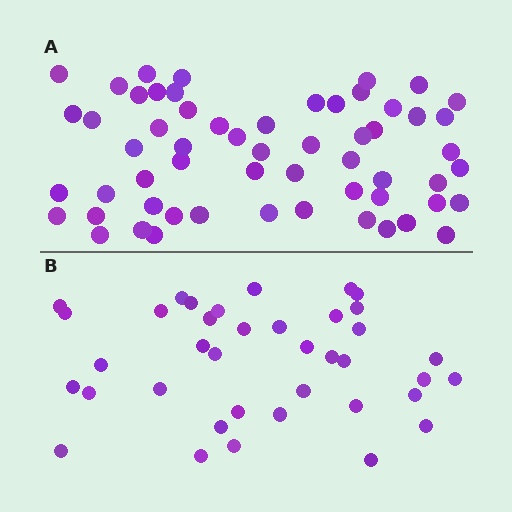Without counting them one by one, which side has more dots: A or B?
Region A (the top region) has more dots.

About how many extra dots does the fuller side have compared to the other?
Region A has approximately 20 more dots than region B.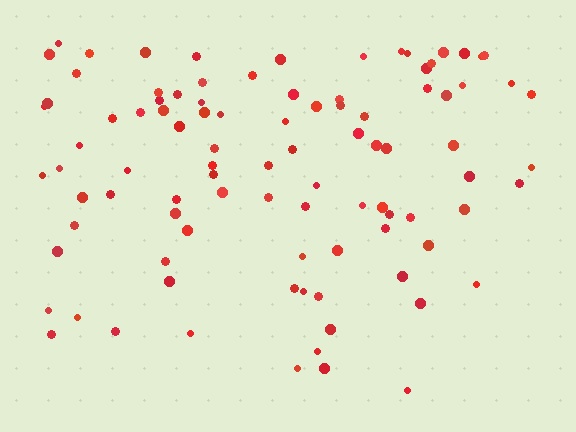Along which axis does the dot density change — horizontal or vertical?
Vertical.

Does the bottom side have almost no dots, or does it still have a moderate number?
Still a moderate number, just noticeably fewer than the top.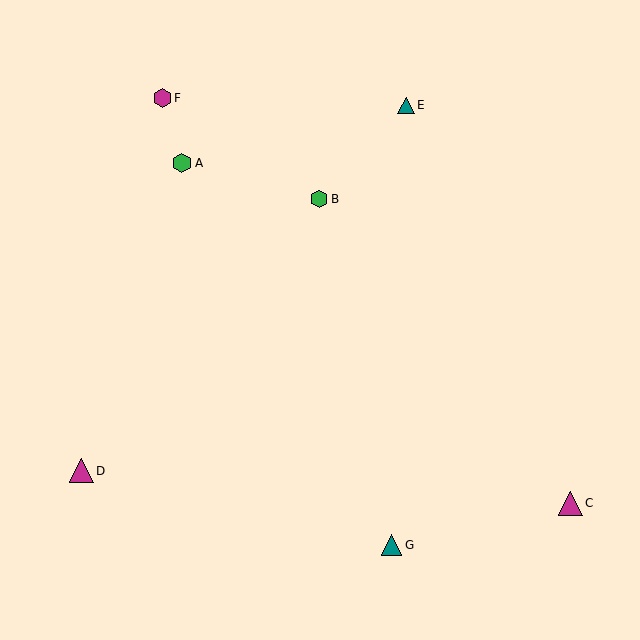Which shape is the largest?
The magenta triangle (labeled D) is the largest.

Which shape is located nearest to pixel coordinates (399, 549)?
The teal triangle (labeled G) at (391, 545) is nearest to that location.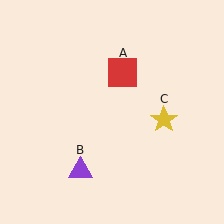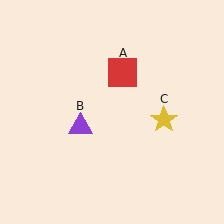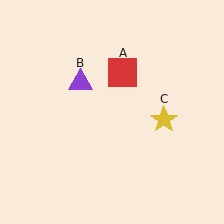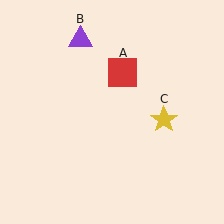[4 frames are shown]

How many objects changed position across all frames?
1 object changed position: purple triangle (object B).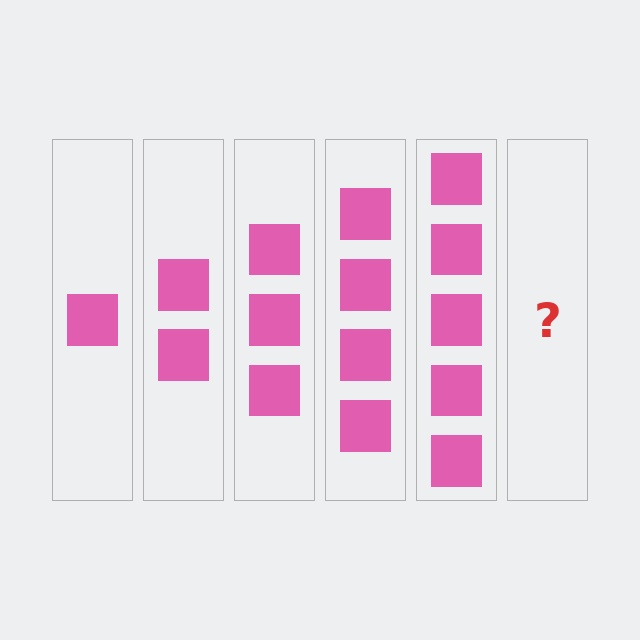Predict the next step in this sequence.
The next step is 6 squares.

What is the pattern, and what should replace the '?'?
The pattern is that each step adds one more square. The '?' should be 6 squares.